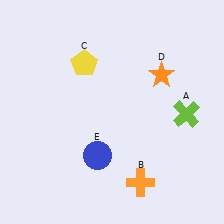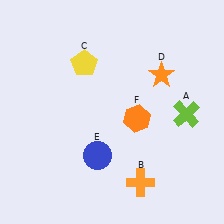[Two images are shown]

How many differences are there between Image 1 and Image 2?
There is 1 difference between the two images.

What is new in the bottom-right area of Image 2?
An orange hexagon (F) was added in the bottom-right area of Image 2.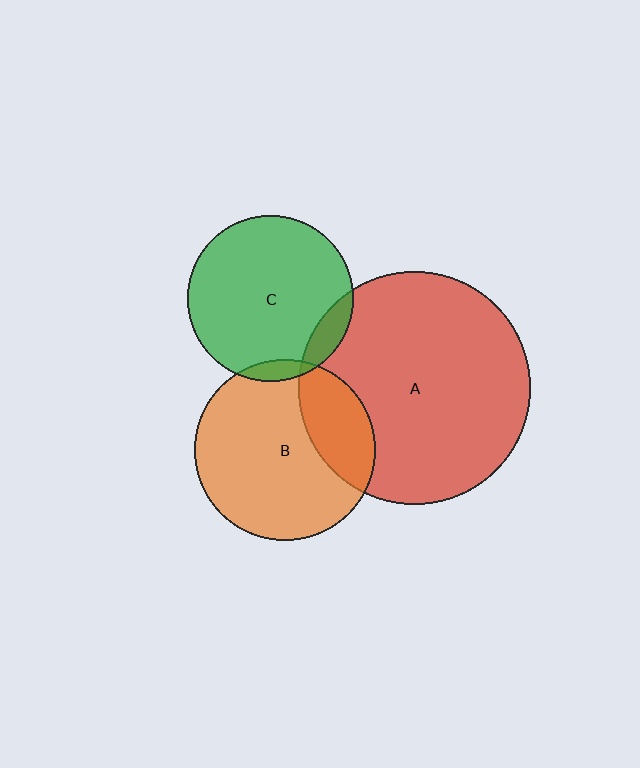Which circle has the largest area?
Circle A (red).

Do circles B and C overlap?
Yes.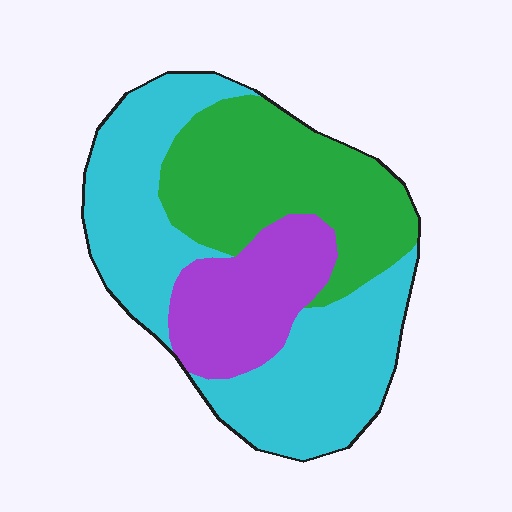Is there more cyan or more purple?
Cyan.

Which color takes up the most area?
Cyan, at roughly 50%.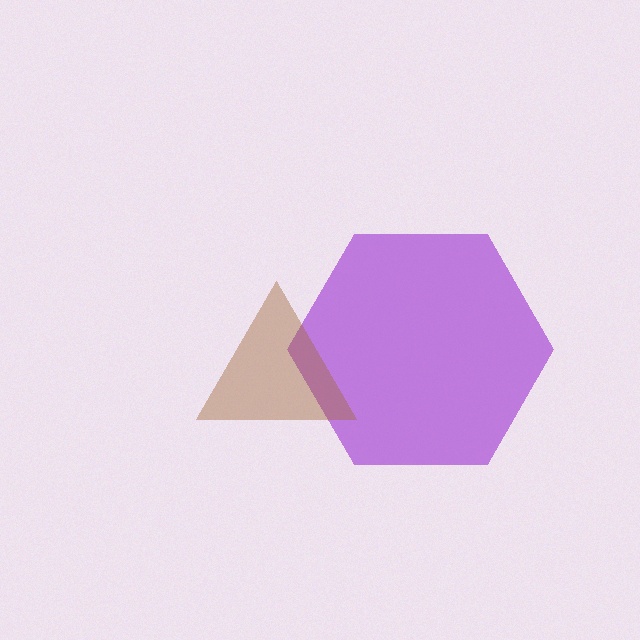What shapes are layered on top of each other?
The layered shapes are: a purple hexagon, a brown triangle.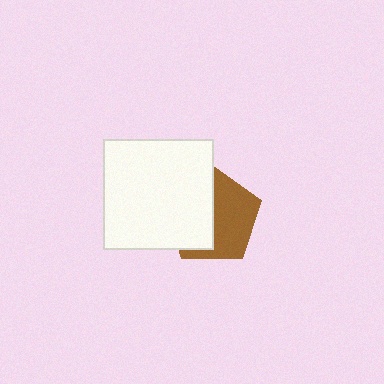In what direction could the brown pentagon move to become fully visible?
The brown pentagon could move right. That would shift it out from behind the white square entirely.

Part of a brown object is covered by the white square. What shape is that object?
It is a pentagon.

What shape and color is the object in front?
The object in front is a white square.